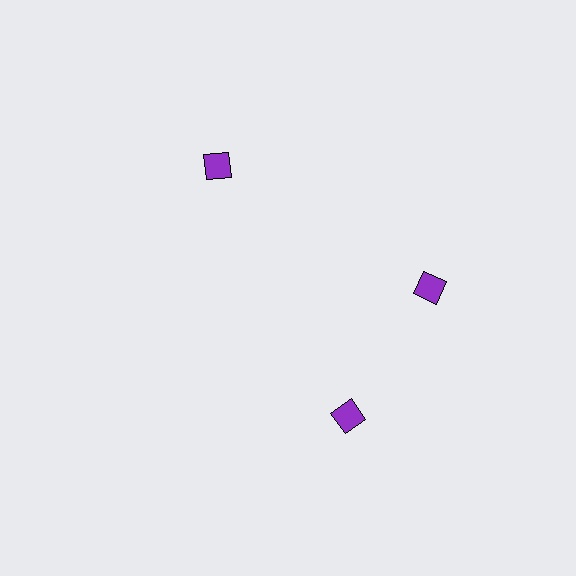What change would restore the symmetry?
The symmetry would be restored by rotating it back into even spacing with its neighbors so that all 3 diamonds sit at equal angles and equal distance from the center.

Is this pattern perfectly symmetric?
No. The 3 purple diamonds are arranged in a ring, but one element near the 7 o'clock position is rotated out of alignment along the ring, breaking the 3-fold rotational symmetry.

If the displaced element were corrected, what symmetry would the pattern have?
It would have 3-fold rotational symmetry — the pattern would map onto itself every 120 degrees.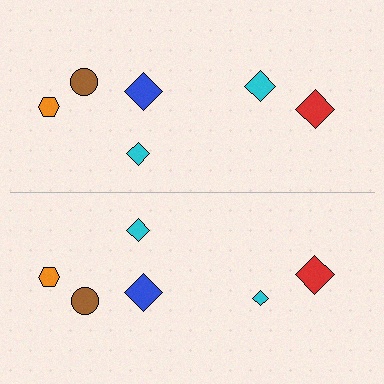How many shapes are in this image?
There are 12 shapes in this image.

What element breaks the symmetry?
The cyan diamond on the bottom side has a different size than its mirror counterpart.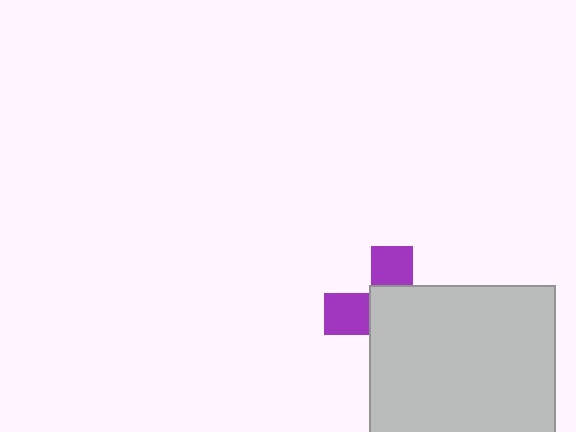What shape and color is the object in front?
The object in front is a light gray rectangle.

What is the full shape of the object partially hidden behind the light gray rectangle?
The partially hidden object is a purple cross.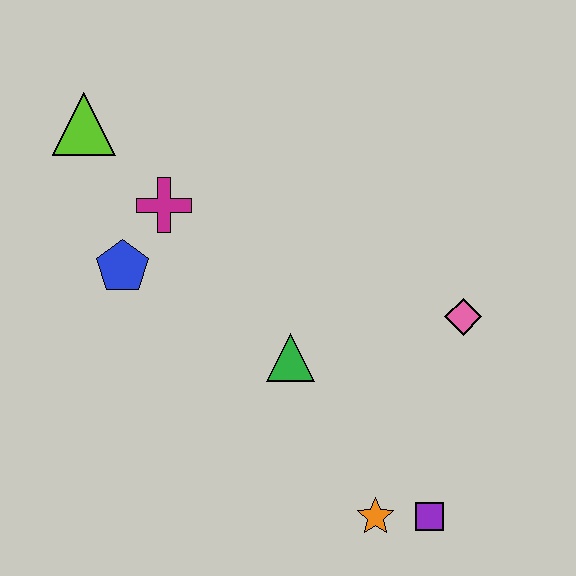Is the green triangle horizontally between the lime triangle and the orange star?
Yes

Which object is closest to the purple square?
The orange star is closest to the purple square.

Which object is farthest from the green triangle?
The lime triangle is farthest from the green triangle.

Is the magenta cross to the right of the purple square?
No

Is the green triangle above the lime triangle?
No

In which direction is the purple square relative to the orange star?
The purple square is to the right of the orange star.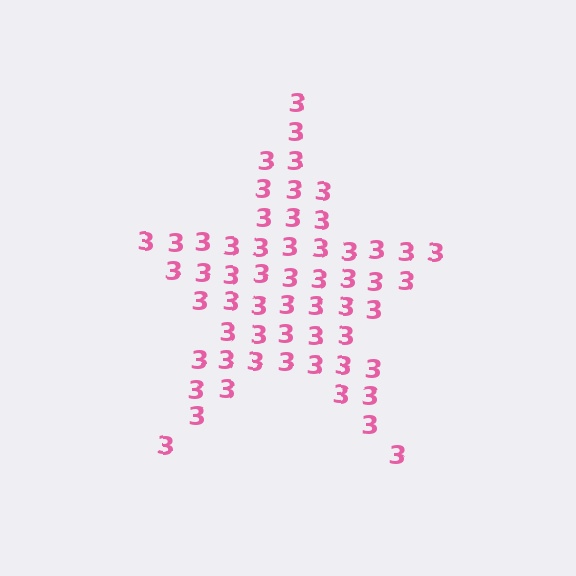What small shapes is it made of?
It is made of small digit 3's.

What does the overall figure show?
The overall figure shows a star.